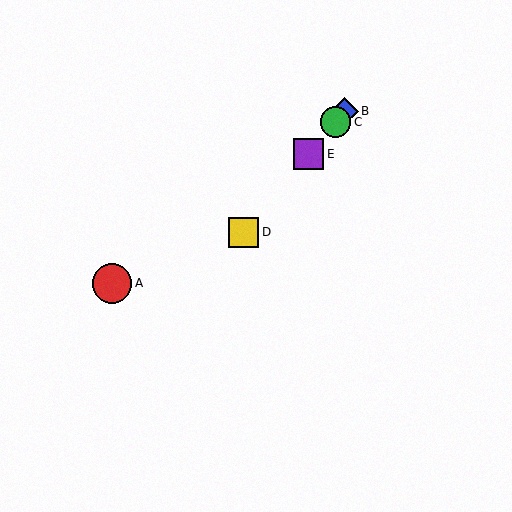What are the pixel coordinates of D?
Object D is at (244, 232).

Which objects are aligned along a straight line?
Objects B, C, D, E are aligned along a straight line.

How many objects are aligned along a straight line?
4 objects (B, C, D, E) are aligned along a straight line.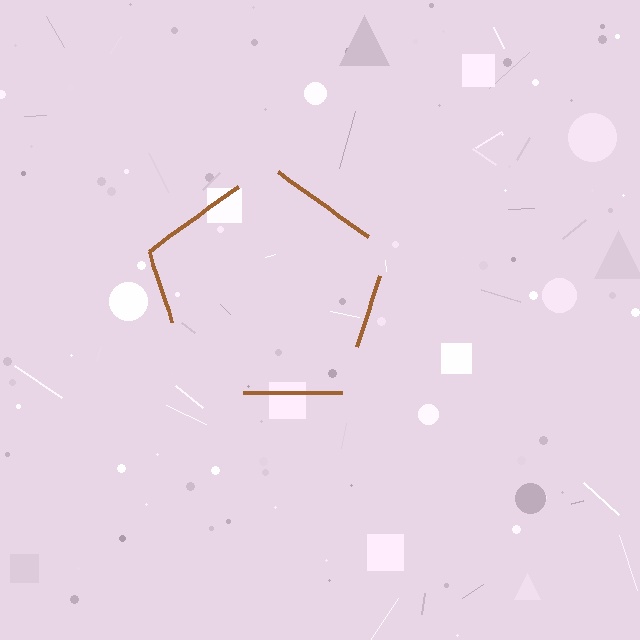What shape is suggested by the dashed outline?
The dashed outline suggests a pentagon.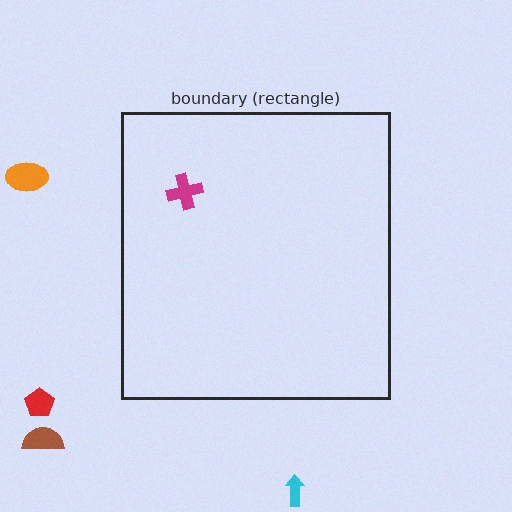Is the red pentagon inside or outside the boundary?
Outside.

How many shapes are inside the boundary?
1 inside, 4 outside.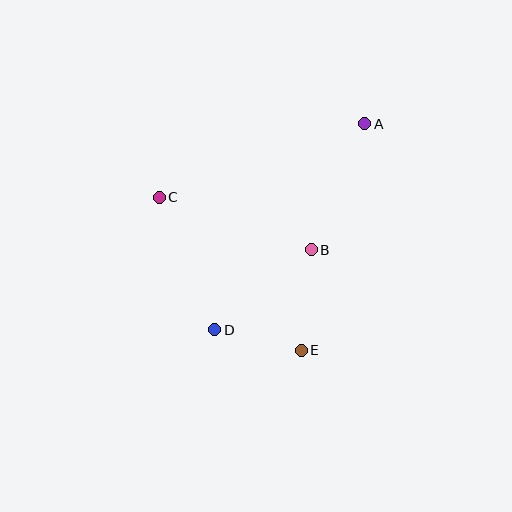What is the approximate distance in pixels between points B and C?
The distance between B and C is approximately 161 pixels.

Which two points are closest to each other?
Points D and E are closest to each other.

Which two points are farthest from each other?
Points A and D are farthest from each other.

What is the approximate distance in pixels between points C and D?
The distance between C and D is approximately 144 pixels.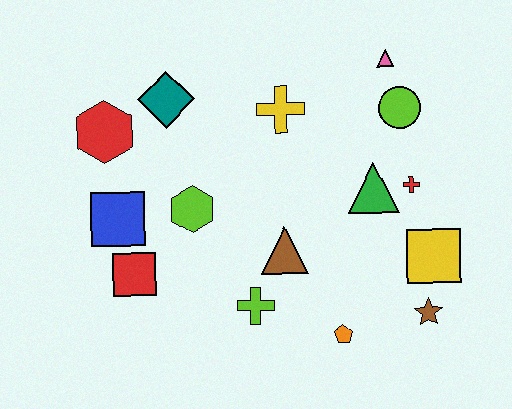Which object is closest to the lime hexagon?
The blue square is closest to the lime hexagon.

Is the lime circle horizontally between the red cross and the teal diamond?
Yes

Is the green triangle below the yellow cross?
Yes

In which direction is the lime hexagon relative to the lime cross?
The lime hexagon is above the lime cross.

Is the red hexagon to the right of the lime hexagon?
No